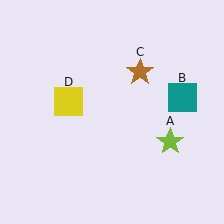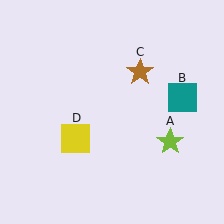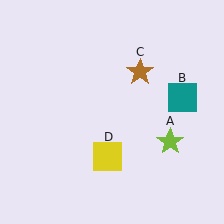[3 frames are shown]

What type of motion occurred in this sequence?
The yellow square (object D) rotated counterclockwise around the center of the scene.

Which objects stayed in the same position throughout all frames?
Lime star (object A) and teal square (object B) and brown star (object C) remained stationary.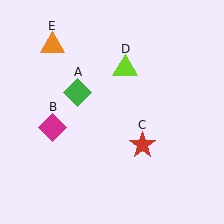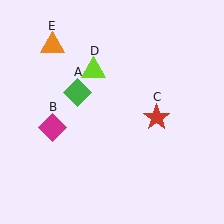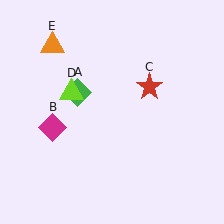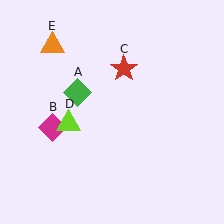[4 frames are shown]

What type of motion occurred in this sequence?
The red star (object C), lime triangle (object D) rotated counterclockwise around the center of the scene.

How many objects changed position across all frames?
2 objects changed position: red star (object C), lime triangle (object D).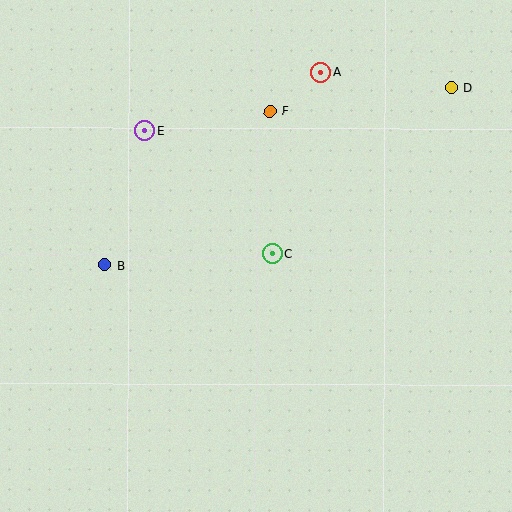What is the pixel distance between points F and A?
The distance between F and A is 64 pixels.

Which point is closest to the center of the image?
Point C at (272, 254) is closest to the center.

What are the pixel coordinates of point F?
Point F is at (270, 111).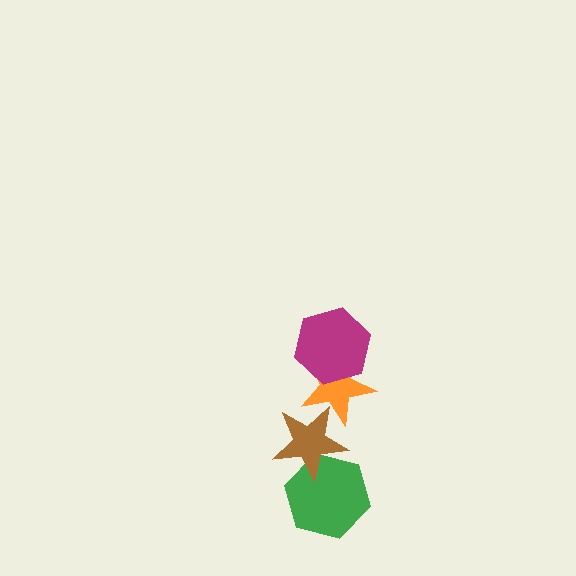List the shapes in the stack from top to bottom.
From top to bottom: the magenta hexagon, the orange star, the brown star, the green hexagon.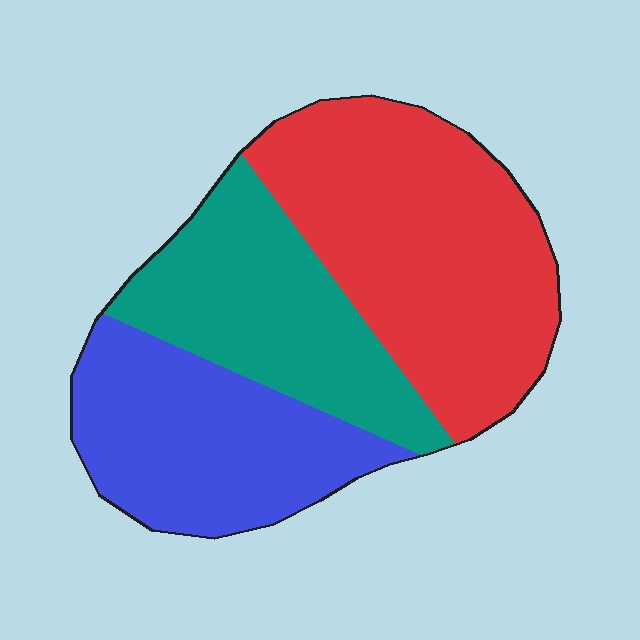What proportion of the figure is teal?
Teal covers around 30% of the figure.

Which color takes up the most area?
Red, at roughly 45%.